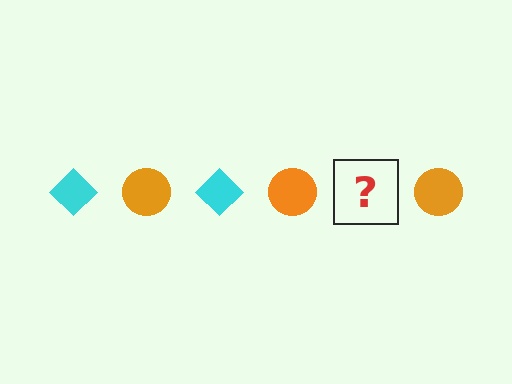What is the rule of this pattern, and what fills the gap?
The rule is that the pattern alternates between cyan diamond and orange circle. The gap should be filled with a cyan diamond.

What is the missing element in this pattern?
The missing element is a cyan diamond.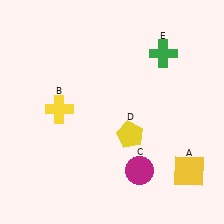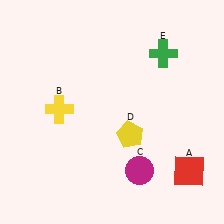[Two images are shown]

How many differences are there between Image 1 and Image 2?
There is 1 difference between the two images.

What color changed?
The square (A) changed from yellow in Image 1 to red in Image 2.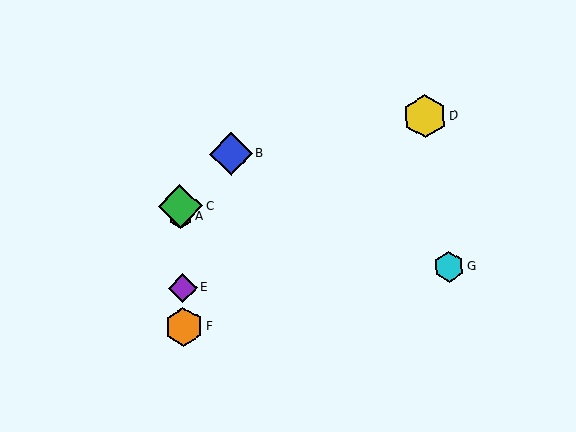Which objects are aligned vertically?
Objects A, C, E, F are aligned vertically.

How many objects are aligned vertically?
4 objects (A, C, E, F) are aligned vertically.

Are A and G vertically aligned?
No, A is at x≈181 and G is at x≈449.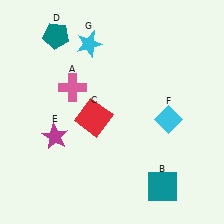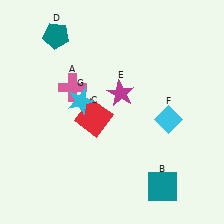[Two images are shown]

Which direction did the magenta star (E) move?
The magenta star (E) moved right.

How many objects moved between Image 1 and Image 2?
2 objects moved between the two images.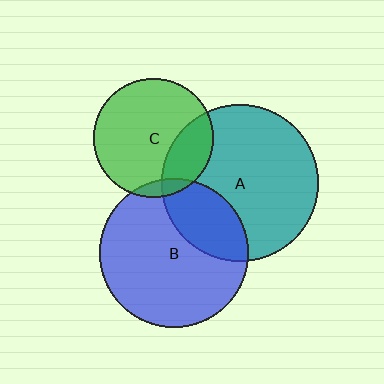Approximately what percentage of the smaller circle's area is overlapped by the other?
Approximately 5%.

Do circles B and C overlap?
Yes.